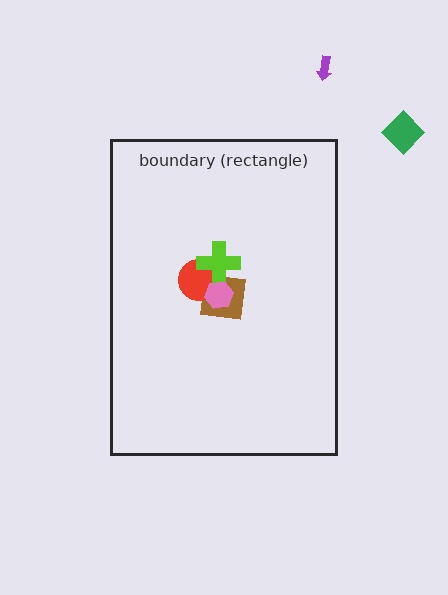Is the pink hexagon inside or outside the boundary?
Inside.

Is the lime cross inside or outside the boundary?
Inside.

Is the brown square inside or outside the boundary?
Inside.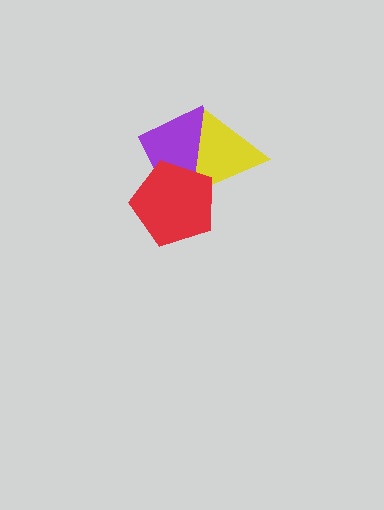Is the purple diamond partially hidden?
Yes, it is partially covered by another shape.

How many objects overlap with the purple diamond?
2 objects overlap with the purple diamond.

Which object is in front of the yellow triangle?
The red pentagon is in front of the yellow triangle.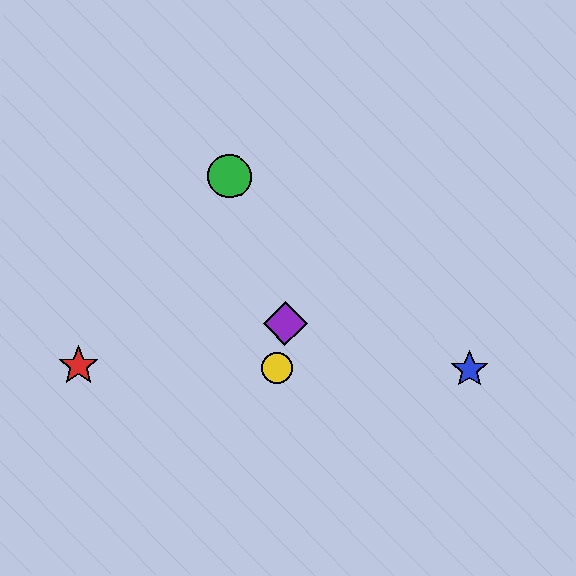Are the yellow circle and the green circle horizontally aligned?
No, the yellow circle is at y≈368 and the green circle is at y≈176.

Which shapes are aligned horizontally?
The red star, the blue star, the yellow circle are aligned horizontally.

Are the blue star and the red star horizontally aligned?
Yes, both are at y≈370.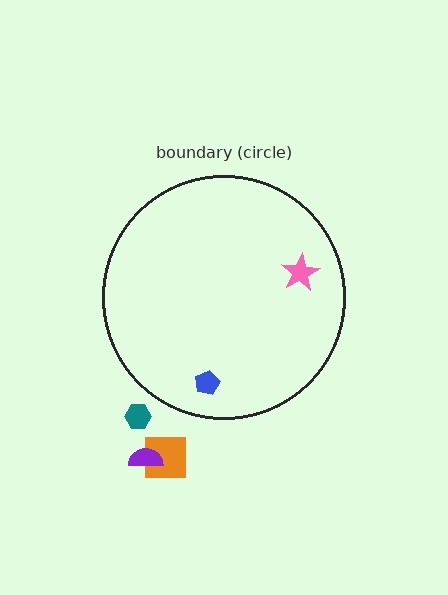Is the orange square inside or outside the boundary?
Outside.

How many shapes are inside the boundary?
2 inside, 3 outside.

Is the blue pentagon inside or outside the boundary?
Inside.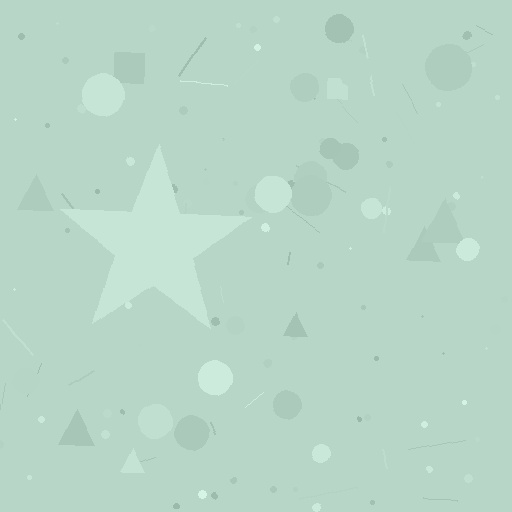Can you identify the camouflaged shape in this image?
The camouflaged shape is a star.